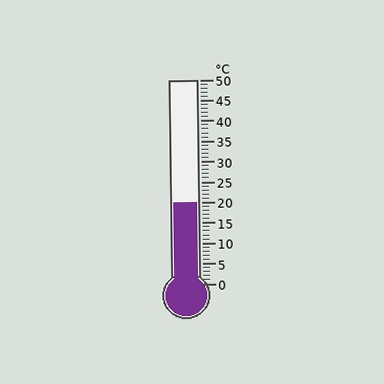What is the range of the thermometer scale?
The thermometer scale ranges from 0°C to 50°C.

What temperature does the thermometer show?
The thermometer shows approximately 20°C.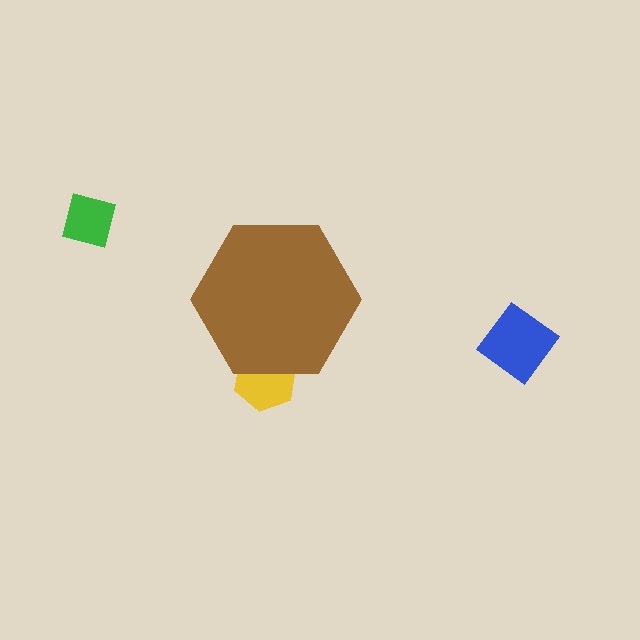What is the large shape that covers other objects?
A brown hexagon.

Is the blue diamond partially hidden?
No, the blue diamond is fully visible.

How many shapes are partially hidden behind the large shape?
1 shape is partially hidden.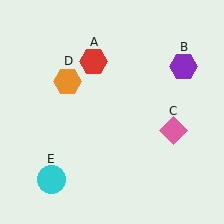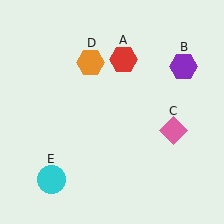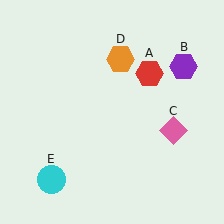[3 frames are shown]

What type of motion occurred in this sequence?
The red hexagon (object A), orange hexagon (object D) rotated clockwise around the center of the scene.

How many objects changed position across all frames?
2 objects changed position: red hexagon (object A), orange hexagon (object D).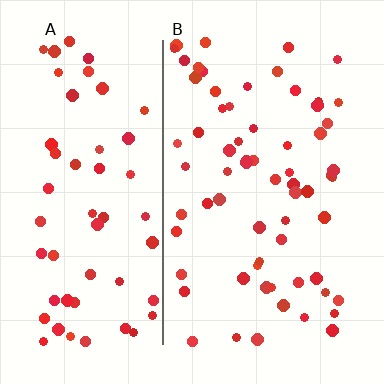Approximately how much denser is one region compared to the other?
Approximately 1.1× — region B over region A.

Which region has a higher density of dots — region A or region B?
B (the right).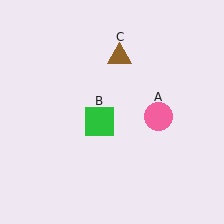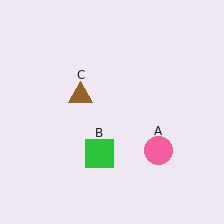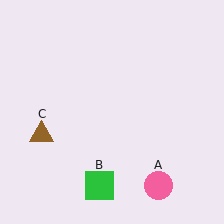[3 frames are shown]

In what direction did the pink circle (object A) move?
The pink circle (object A) moved down.